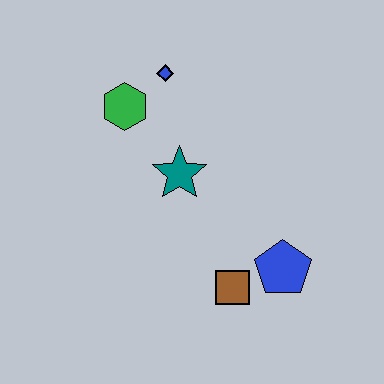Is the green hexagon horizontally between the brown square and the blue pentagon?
No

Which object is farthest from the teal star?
The blue pentagon is farthest from the teal star.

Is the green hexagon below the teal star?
No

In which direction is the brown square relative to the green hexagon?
The brown square is below the green hexagon.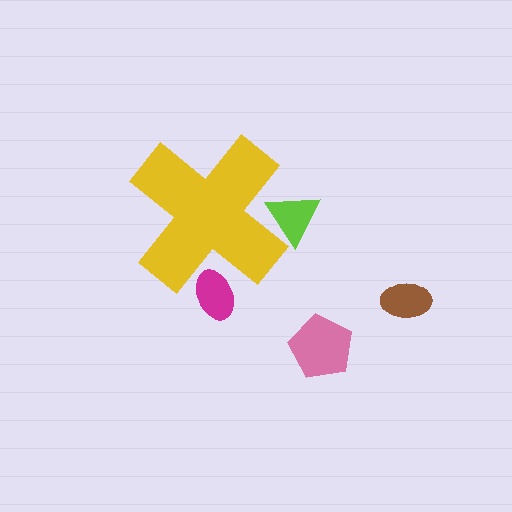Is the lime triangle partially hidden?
Yes, the lime triangle is partially hidden behind the yellow cross.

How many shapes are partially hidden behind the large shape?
2 shapes are partially hidden.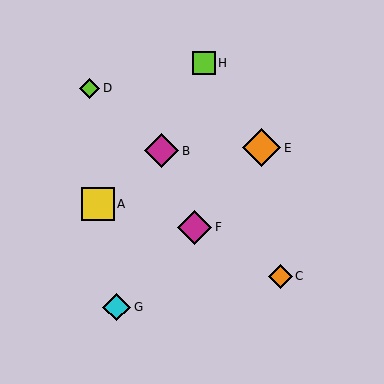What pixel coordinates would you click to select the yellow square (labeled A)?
Click at (98, 204) to select the yellow square A.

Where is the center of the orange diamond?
The center of the orange diamond is at (280, 276).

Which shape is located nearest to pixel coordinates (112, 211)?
The yellow square (labeled A) at (98, 204) is nearest to that location.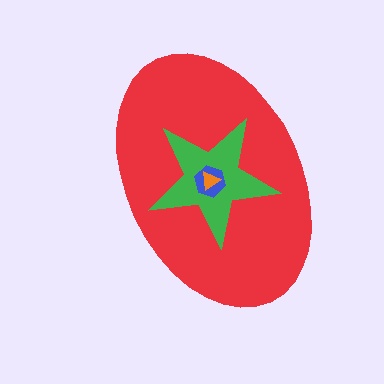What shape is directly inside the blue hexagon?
The orange triangle.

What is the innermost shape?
The orange triangle.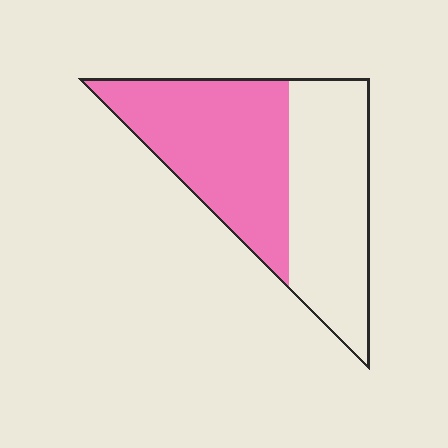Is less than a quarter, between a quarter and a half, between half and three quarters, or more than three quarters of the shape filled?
Between half and three quarters.